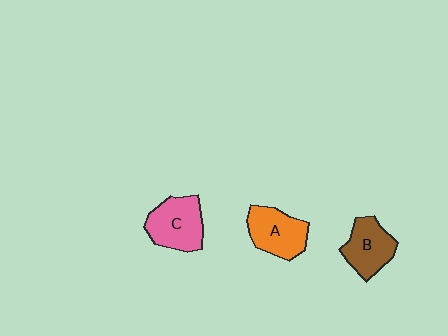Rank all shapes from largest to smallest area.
From largest to smallest: C (pink), A (orange), B (brown).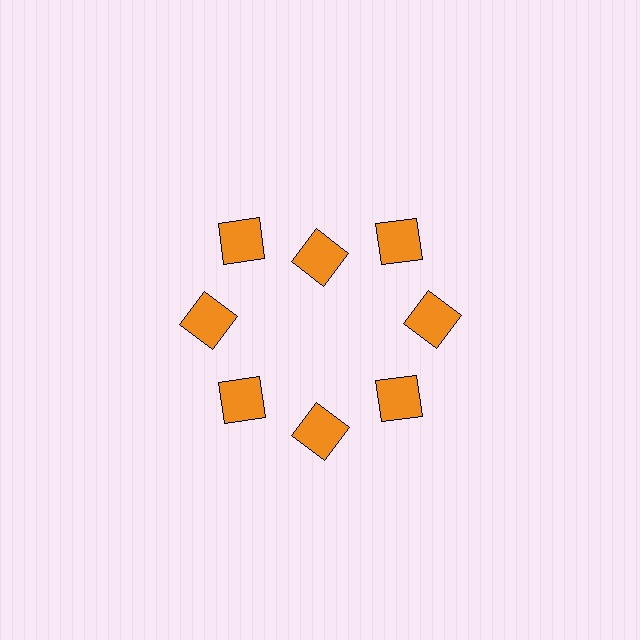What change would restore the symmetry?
The symmetry would be restored by moving it outward, back onto the ring so that all 8 squares sit at equal angles and equal distance from the center.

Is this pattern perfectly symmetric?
No. The 8 orange squares are arranged in a ring, but one element near the 12 o'clock position is pulled inward toward the center, breaking the 8-fold rotational symmetry.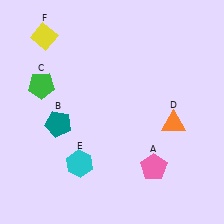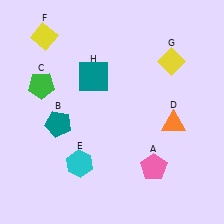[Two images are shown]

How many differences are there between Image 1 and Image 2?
There are 2 differences between the two images.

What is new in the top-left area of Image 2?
A teal square (H) was added in the top-left area of Image 2.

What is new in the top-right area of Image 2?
A yellow diamond (G) was added in the top-right area of Image 2.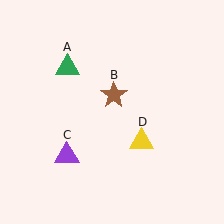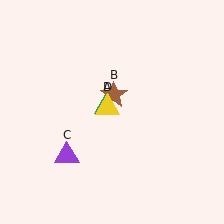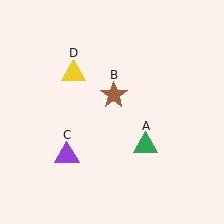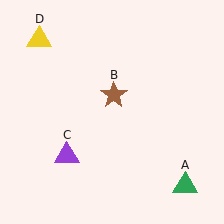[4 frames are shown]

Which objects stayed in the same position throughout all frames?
Brown star (object B) and purple triangle (object C) remained stationary.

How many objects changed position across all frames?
2 objects changed position: green triangle (object A), yellow triangle (object D).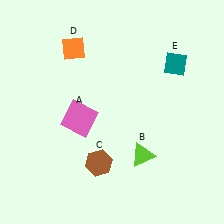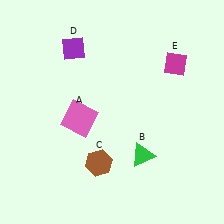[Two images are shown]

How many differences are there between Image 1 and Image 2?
There are 3 differences between the two images.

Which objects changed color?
B changed from lime to green. D changed from orange to purple. E changed from teal to magenta.